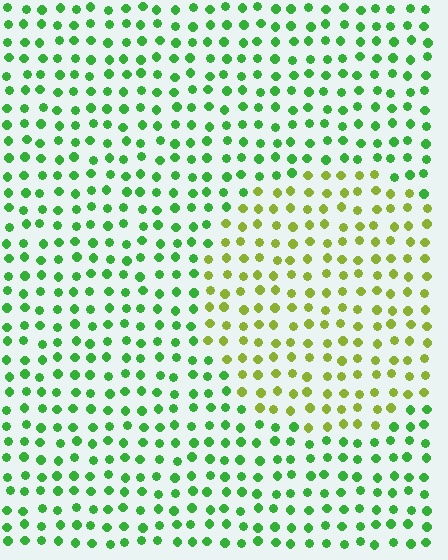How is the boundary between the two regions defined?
The boundary is defined purely by a slight shift in hue (about 44 degrees). Spacing, size, and orientation are identical on both sides.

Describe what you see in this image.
The image is filled with small green elements in a uniform arrangement. A circle-shaped region is visible where the elements are tinted to a slightly different hue, forming a subtle color boundary.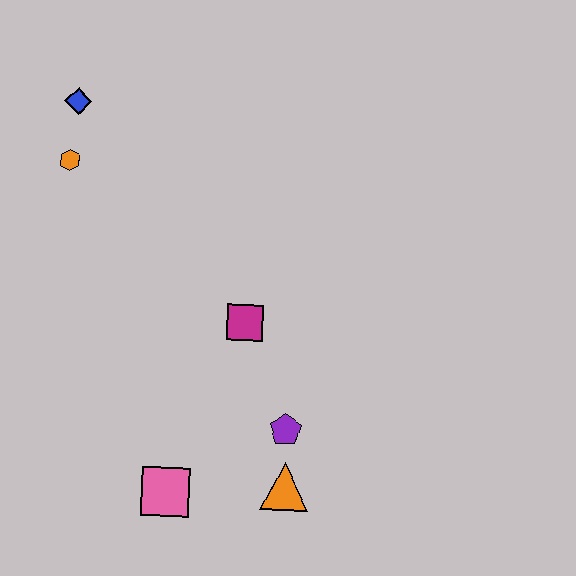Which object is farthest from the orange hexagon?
The orange triangle is farthest from the orange hexagon.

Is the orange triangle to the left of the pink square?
No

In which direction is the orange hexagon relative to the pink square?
The orange hexagon is above the pink square.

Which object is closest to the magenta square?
The purple pentagon is closest to the magenta square.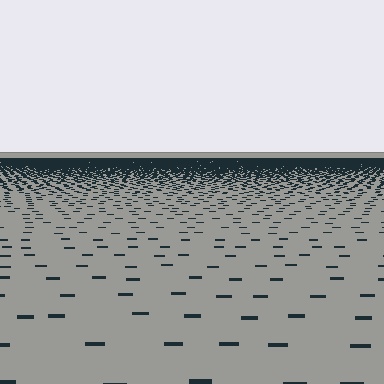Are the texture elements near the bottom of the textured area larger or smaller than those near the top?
Larger. Near the bottom, elements are closer to the viewer and appear at a bigger on-screen size.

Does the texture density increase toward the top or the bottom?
Density increases toward the top.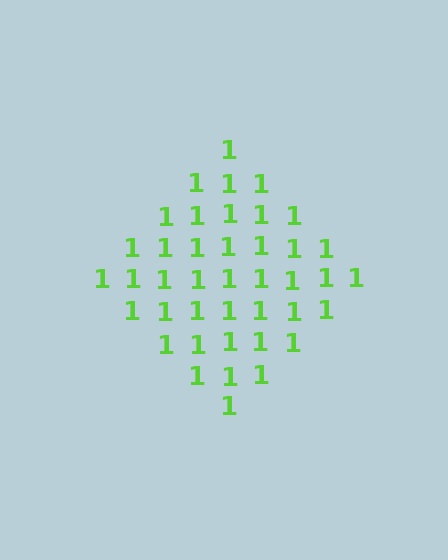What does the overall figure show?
The overall figure shows a diamond.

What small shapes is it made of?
It is made of small digit 1's.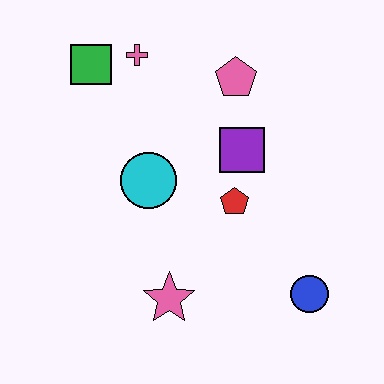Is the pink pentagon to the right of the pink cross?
Yes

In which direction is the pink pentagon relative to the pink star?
The pink pentagon is above the pink star.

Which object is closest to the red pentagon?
The purple square is closest to the red pentagon.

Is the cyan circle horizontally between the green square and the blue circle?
Yes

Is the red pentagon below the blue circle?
No